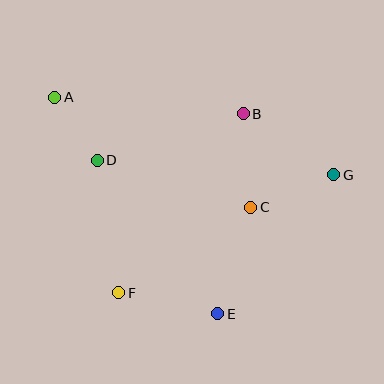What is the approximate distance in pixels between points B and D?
The distance between B and D is approximately 153 pixels.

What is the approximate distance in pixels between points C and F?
The distance between C and F is approximately 157 pixels.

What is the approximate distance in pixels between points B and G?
The distance between B and G is approximately 110 pixels.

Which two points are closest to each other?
Points A and D are closest to each other.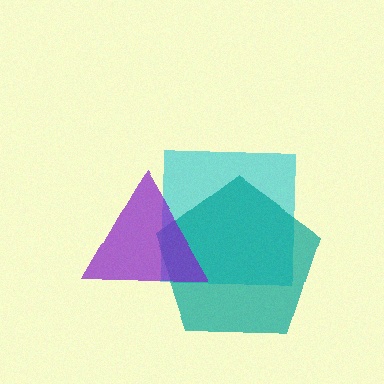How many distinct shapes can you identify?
There are 3 distinct shapes: a cyan square, a teal pentagon, a purple triangle.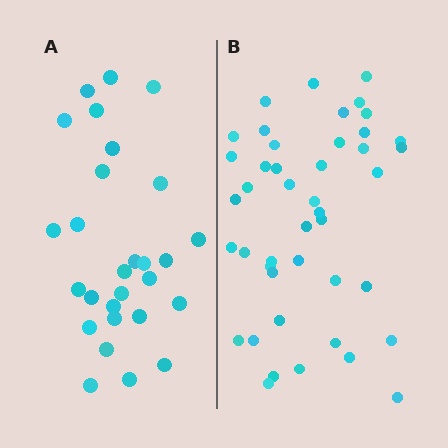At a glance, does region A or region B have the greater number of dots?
Region B (the right region) has more dots.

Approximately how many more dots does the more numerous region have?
Region B has approximately 15 more dots than region A.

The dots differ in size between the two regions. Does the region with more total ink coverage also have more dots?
No. Region A has more total ink coverage because its dots are larger, but region B actually contains more individual dots. Total area can be misleading — the number of items is what matters here.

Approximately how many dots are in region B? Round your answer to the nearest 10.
About 40 dots. (The exact count is 44, which rounds to 40.)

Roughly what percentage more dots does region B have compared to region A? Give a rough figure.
About 55% more.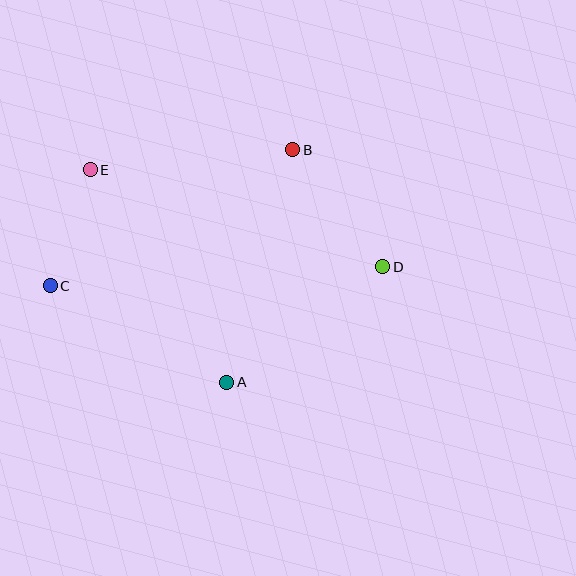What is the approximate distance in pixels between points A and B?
The distance between A and B is approximately 241 pixels.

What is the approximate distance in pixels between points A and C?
The distance between A and C is approximately 201 pixels.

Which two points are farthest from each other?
Points C and D are farthest from each other.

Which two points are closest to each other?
Points C and E are closest to each other.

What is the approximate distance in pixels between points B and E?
The distance between B and E is approximately 203 pixels.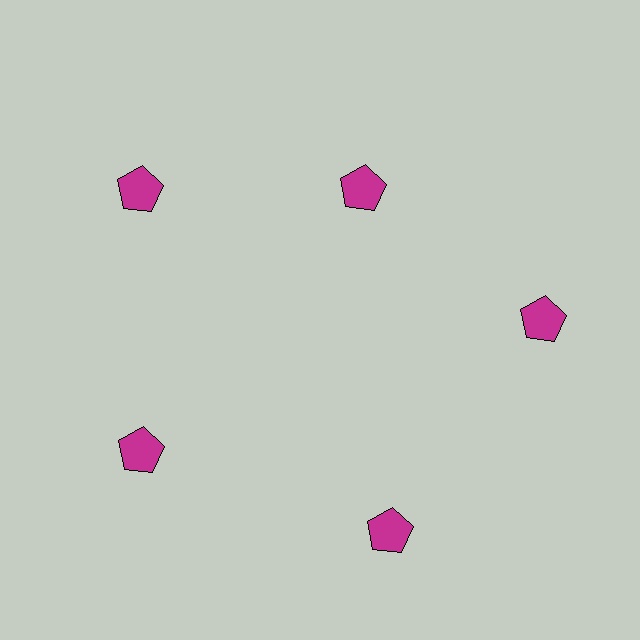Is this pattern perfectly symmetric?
No. The 5 magenta pentagons are arranged in a ring, but one element near the 1 o'clock position is pulled inward toward the center, breaking the 5-fold rotational symmetry.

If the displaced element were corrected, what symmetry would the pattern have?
It would have 5-fold rotational symmetry — the pattern would map onto itself every 72 degrees.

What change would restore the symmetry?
The symmetry would be restored by moving it outward, back onto the ring so that all 5 pentagons sit at equal angles and equal distance from the center.